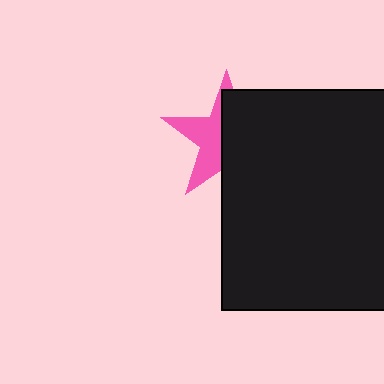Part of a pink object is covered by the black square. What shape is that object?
It is a star.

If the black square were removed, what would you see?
You would see the complete pink star.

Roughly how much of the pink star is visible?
A small part of it is visible (roughly 44%).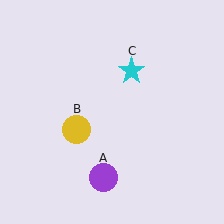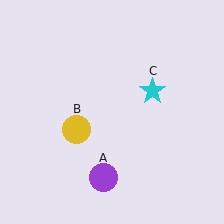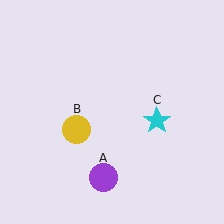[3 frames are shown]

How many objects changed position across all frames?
1 object changed position: cyan star (object C).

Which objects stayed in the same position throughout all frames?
Purple circle (object A) and yellow circle (object B) remained stationary.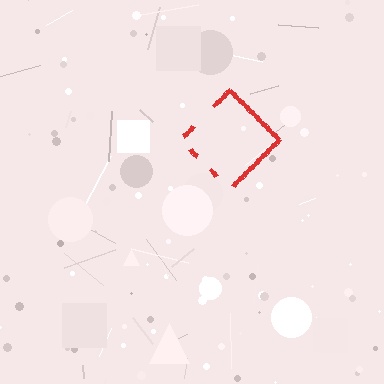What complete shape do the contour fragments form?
The contour fragments form a diamond.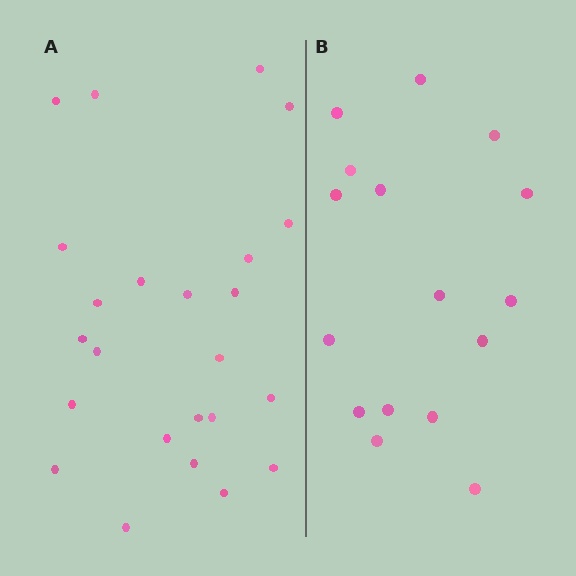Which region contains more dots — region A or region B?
Region A (the left region) has more dots.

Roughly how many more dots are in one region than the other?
Region A has roughly 8 or so more dots than region B.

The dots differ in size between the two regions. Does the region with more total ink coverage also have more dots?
No. Region B has more total ink coverage because its dots are larger, but region A actually contains more individual dots. Total area can be misleading — the number of items is what matters here.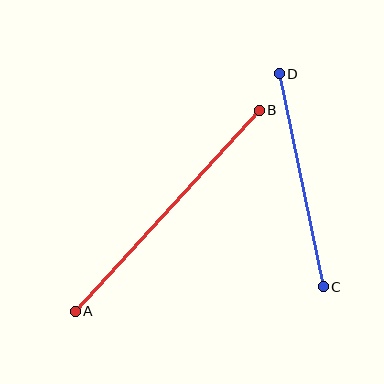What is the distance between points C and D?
The distance is approximately 218 pixels.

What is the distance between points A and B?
The distance is approximately 273 pixels.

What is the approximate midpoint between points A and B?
The midpoint is at approximately (167, 211) pixels.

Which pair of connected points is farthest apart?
Points A and B are farthest apart.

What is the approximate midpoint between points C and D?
The midpoint is at approximately (301, 180) pixels.